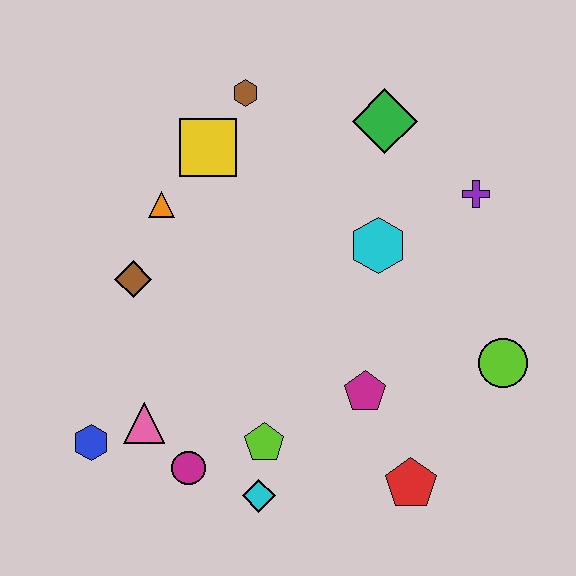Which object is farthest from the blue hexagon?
The purple cross is farthest from the blue hexagon.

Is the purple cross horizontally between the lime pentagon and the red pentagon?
No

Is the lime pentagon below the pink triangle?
Yes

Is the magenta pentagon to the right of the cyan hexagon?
No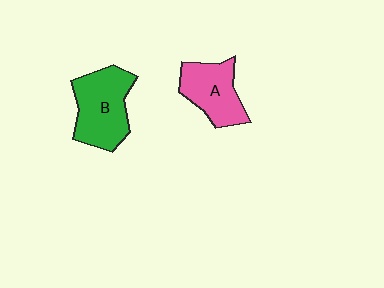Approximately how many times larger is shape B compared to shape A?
Approximately 1.3 times.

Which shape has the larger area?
Shape B (green).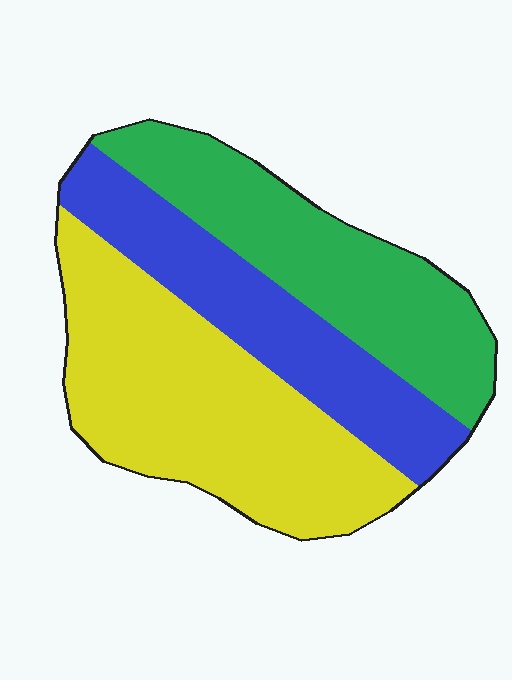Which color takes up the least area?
Blue, at roughly 25%.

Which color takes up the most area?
Yellow, at roughly 40%.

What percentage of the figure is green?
Green takes up between a quarter and a half of the figure.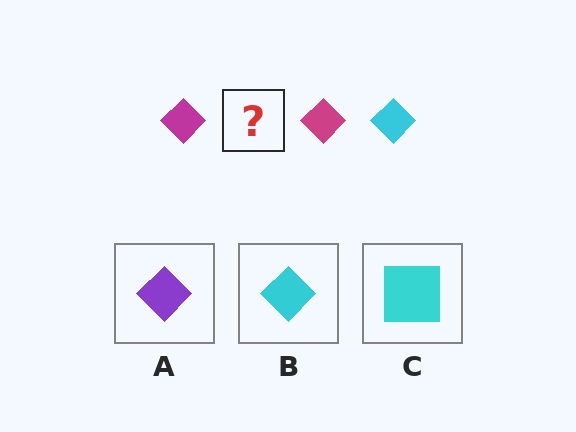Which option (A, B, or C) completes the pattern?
B.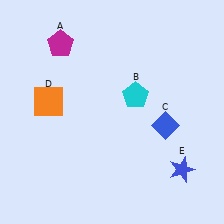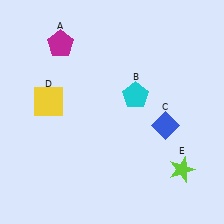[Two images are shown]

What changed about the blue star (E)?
In Image 1, E is blue. In Image 2, it changed to lime.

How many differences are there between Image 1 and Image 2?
There are 2 differences between the two images.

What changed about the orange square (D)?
In Image 1, D is orange. In Image 2, it changed to yellow.